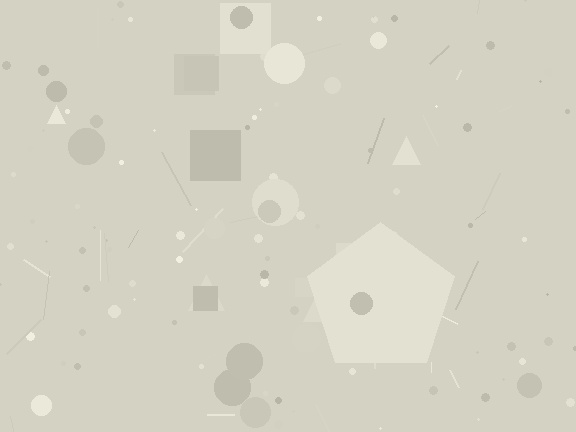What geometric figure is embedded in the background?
A pentagon is embedded in the background.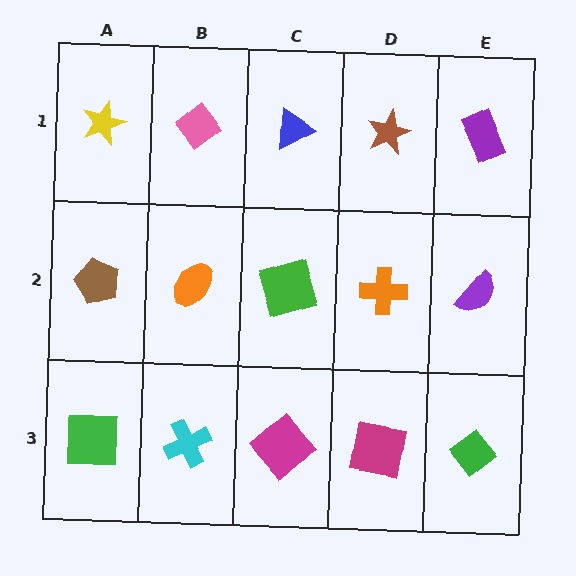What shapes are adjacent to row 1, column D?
An orange cross (row 2, column D), a blue triangle (row 1, column C), a purple rectangle (row 1, column E).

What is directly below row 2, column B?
A cyan cross.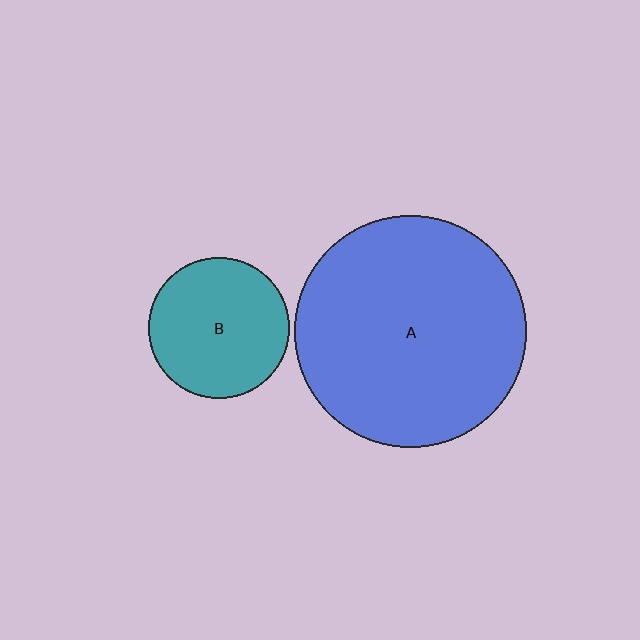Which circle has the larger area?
Circle A (blue).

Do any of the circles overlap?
No, none of the circles overlap.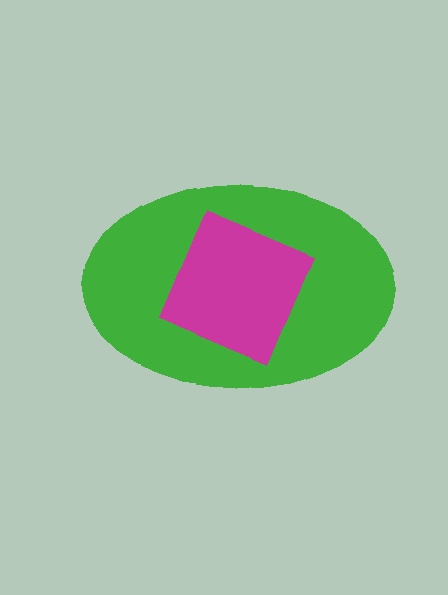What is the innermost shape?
The magenta diamond.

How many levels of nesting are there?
2.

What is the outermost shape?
The green ellipse.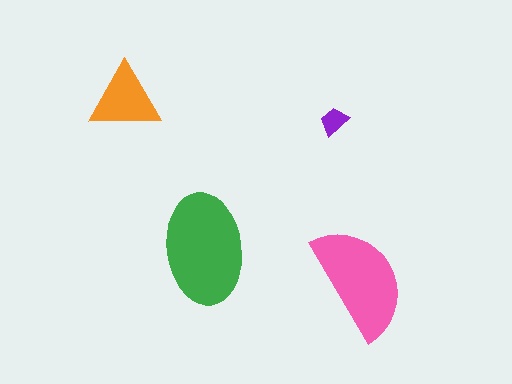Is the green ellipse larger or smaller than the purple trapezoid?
Larger.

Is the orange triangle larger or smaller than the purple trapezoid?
Larger.